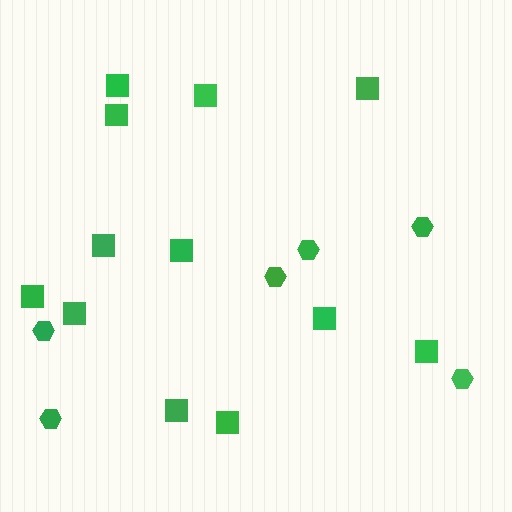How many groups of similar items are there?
There are 2 groups: one group of squares (12) and one group of hexagons (6).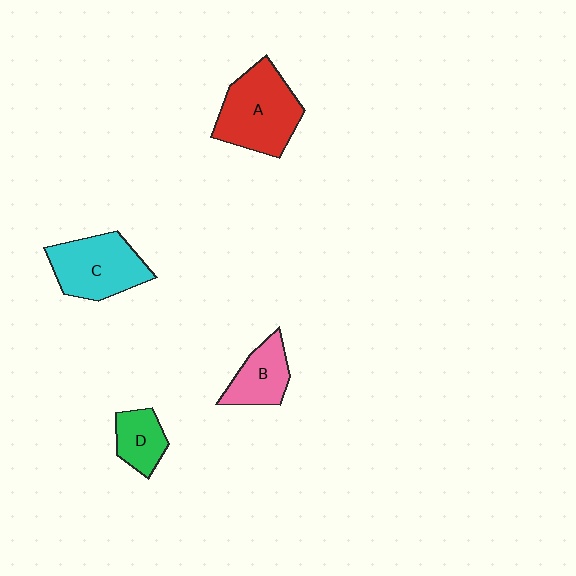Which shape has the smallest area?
Shape D (green).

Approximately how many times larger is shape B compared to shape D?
Approximately 1.2 times.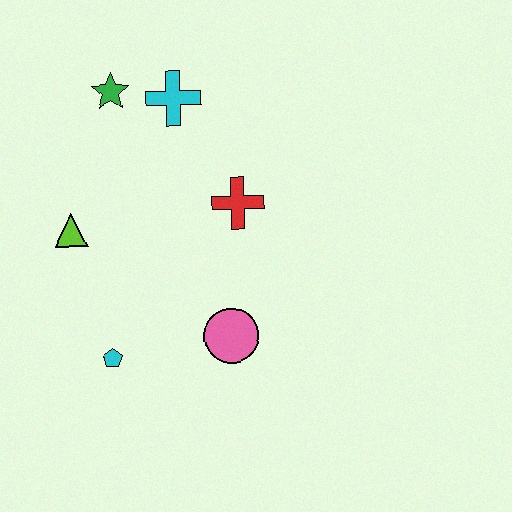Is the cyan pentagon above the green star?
No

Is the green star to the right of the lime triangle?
Yes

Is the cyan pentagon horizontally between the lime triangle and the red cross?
Yes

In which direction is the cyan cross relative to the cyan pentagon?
The cyan cross is above the cyan pentagon.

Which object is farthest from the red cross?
The cyan pentagon is farthest from the red cross.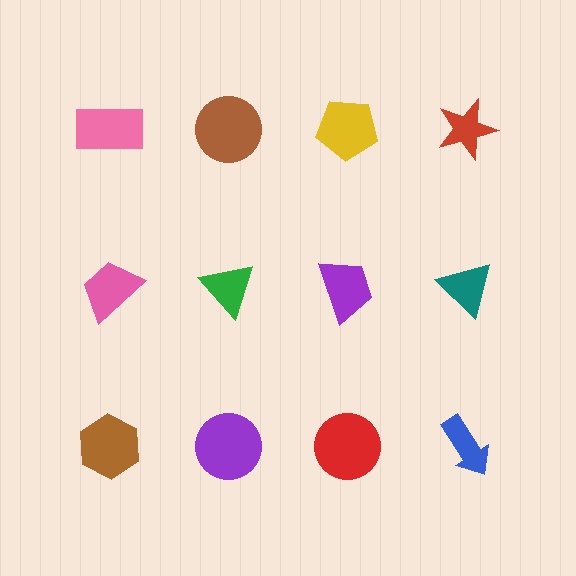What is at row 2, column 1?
A pink trapezoid.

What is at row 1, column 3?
A yellow pentagon.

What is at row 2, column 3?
A purple trapezoid.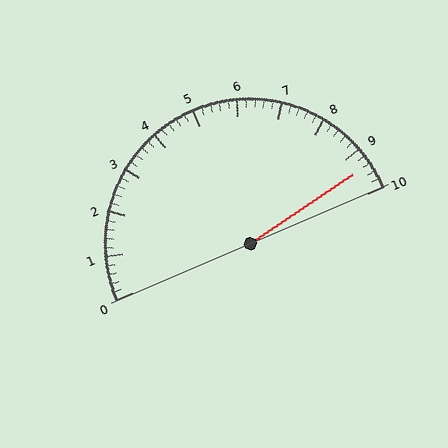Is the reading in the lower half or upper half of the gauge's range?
The reading is in the upper half of the range (0 to 10).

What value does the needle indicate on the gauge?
The needle indicates approximately 9.4.